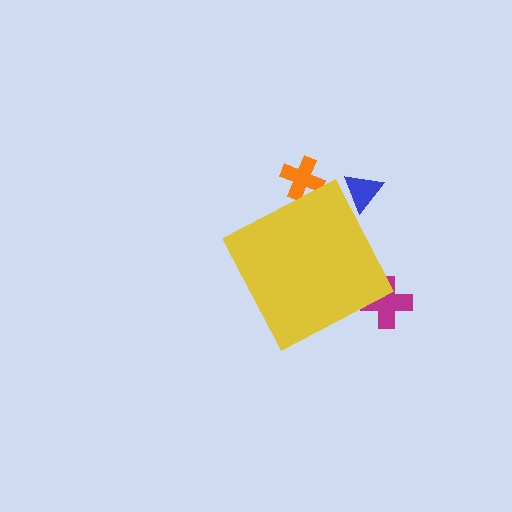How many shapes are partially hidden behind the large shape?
3 shapes are partially hidden.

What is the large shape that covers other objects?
A yellow diamond.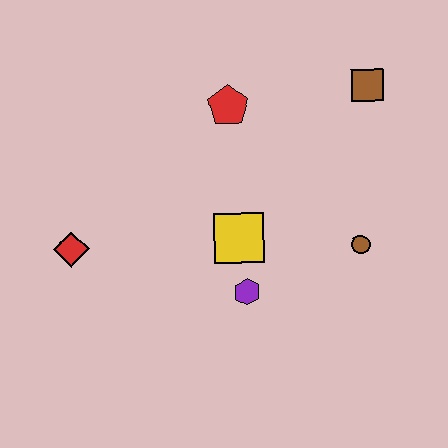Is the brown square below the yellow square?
No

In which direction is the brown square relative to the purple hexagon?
The brown square is above the purple hexagon.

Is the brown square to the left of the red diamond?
No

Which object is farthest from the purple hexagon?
The brown square is farthest from the purple hexagon.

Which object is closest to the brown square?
The red pentagon is closest to the brown square.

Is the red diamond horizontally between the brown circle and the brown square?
No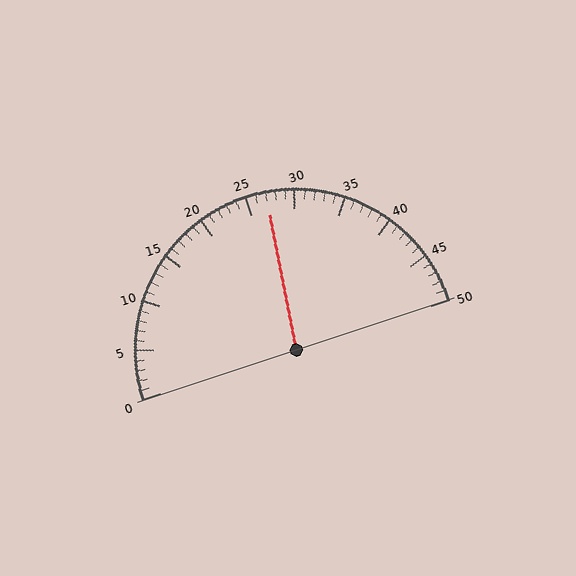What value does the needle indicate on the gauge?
The needle indicates approximately 27.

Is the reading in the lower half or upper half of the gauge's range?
The reading is in the upper half of the range (0 to 50).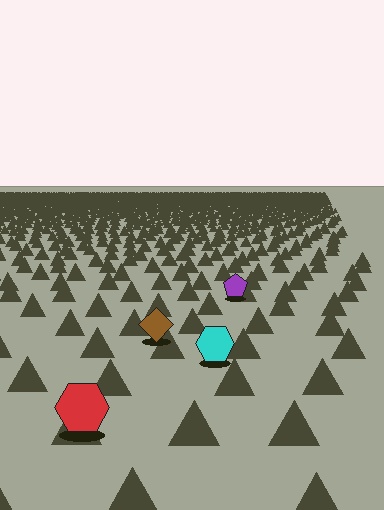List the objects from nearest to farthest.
From nearest to farthest: the red hexagon, the cyan hexagon, the brown diamond, the purple pentagon.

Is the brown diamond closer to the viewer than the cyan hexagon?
No. The cyan hexagon is closer — you can tell from the texture gradient: the ground texture is coarser near it.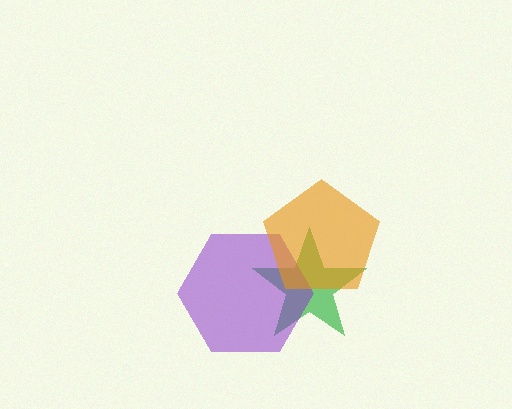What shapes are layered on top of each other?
The layered shapes are: a green star, a purple hexagon, an orange pentagon.